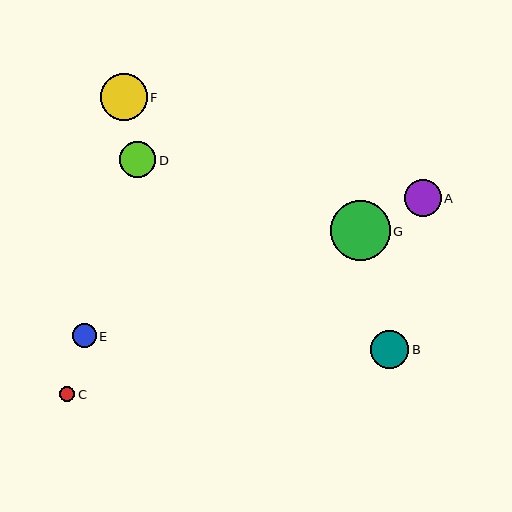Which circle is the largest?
Circle G is the largest with a size of approximately 60 pixels.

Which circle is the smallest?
Circle C is the smallest with a size of approximately 15 pixels.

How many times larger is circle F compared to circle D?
Circle F is approximately 1.3 times the size of circle D.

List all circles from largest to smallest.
From largest to smallest: G, F, B, A, D, E, C.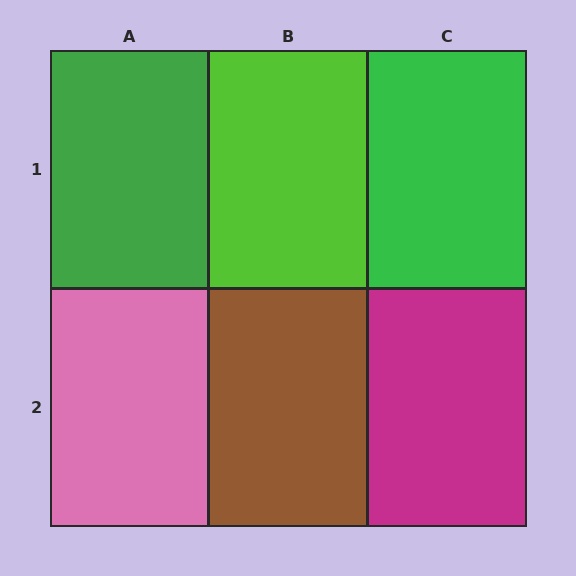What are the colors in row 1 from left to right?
Green, lime, green.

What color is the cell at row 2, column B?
Brown.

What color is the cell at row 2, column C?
Magenta.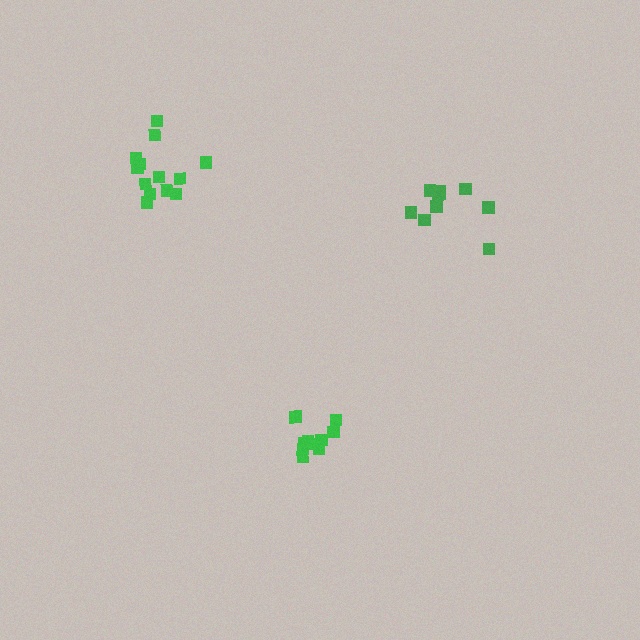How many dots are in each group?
Group 1: 10 dots, Group 2: 10 dots, Group 3: 13 dots (33 total).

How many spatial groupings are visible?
There are 3 spatial groupings.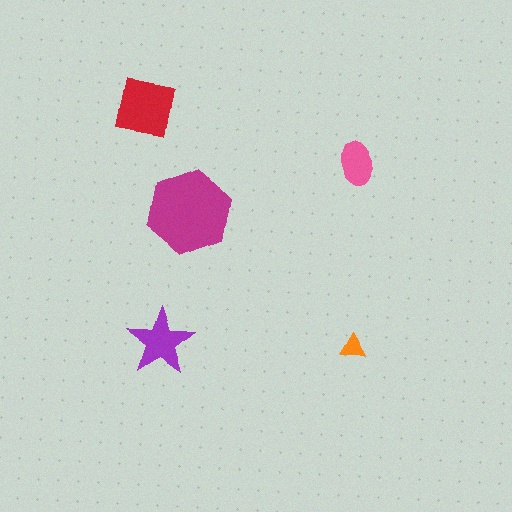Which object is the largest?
The magenta hexagon.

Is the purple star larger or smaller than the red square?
Smaller.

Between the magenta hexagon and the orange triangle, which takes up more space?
The magenta hexagon.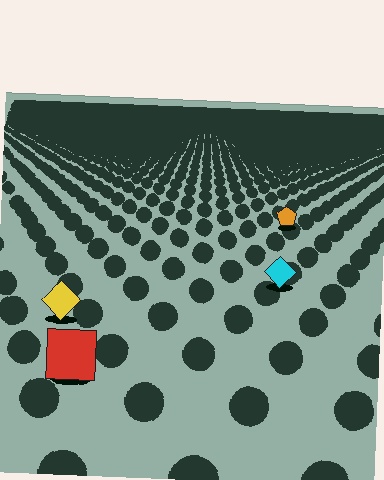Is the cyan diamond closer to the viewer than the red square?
No. The red square is closer — you can tell from the texture gradient: the ground texture is coarser near it.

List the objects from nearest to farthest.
From nearest to farthest: the red square, the yellow diamond, the cyan diamond, the orange pentagon.